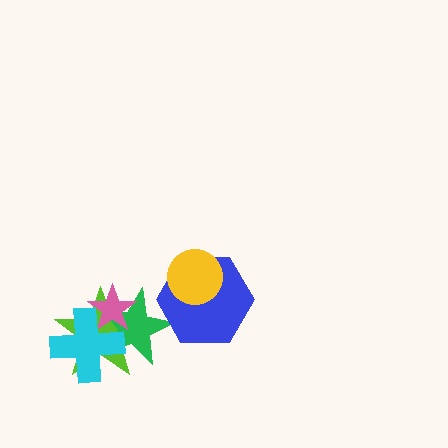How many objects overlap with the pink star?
3 objects overlap with the pink star.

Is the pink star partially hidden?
Yes, it is partially covered by another shape.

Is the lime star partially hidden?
Yes, it is partially covered by another shape.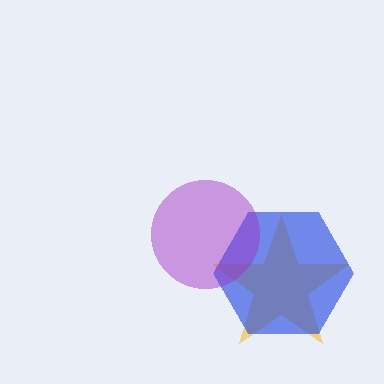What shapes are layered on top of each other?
The layered shapes are: a yellow star, a blue hexagon, a purple circle.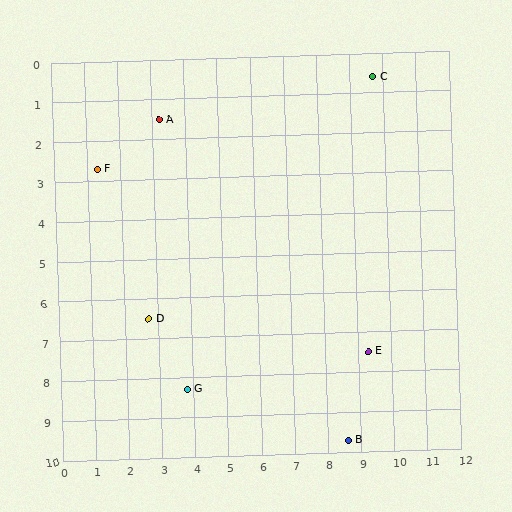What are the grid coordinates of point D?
Point D is at approximately (2.7, 6.5).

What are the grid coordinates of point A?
Point A is at approximately (3.2, 1.5).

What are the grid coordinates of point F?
Point F is at approximately (1.3, 2.7).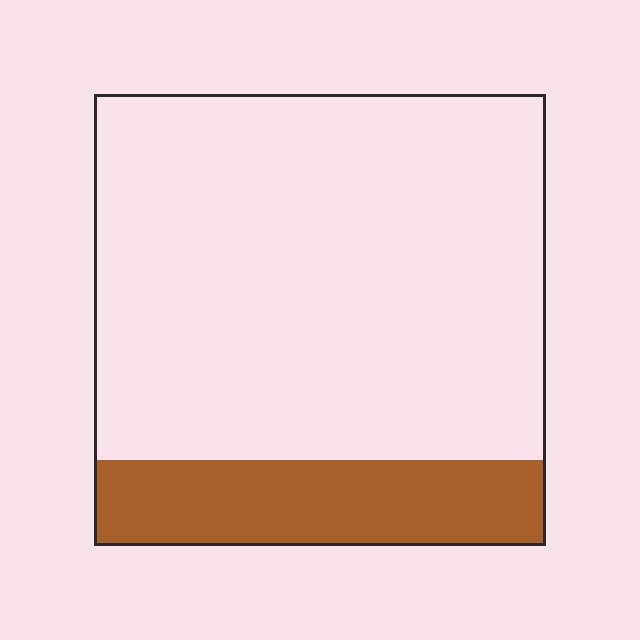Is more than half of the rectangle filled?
No.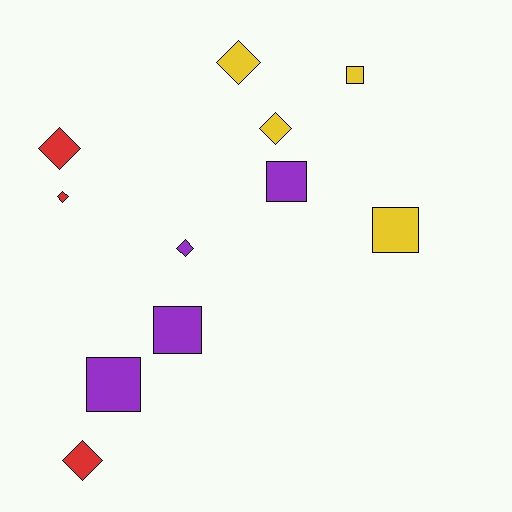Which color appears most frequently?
Purple, with 4 objects.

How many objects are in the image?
There are 11 objects.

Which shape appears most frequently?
Diamond, with 6 objects.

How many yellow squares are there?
There are 2 yellow squares.